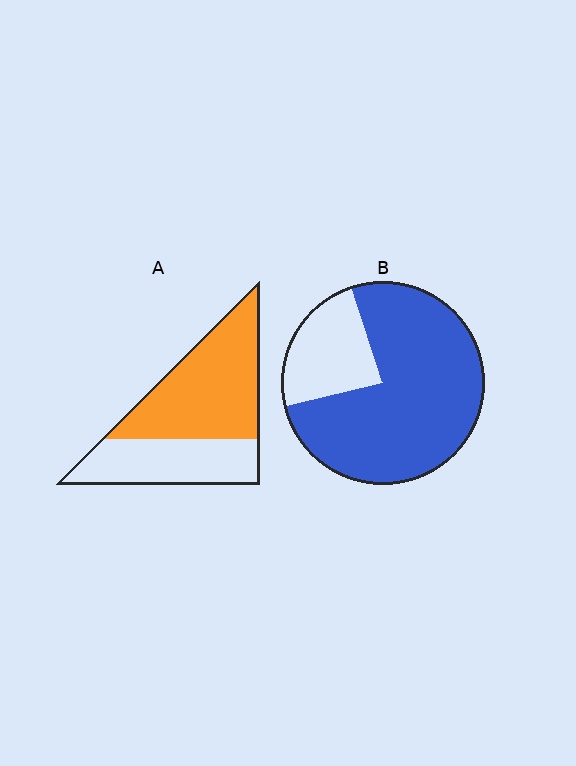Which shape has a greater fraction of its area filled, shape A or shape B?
Shape B.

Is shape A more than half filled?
Yes.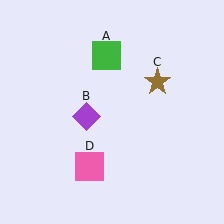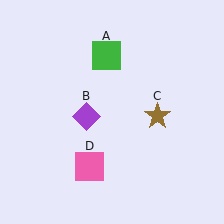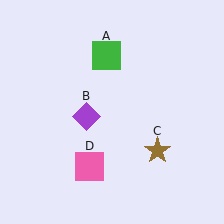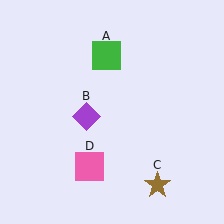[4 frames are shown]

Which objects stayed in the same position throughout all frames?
Green square (object A) and purple diamond (object B) and pink square (object D) remained stationary.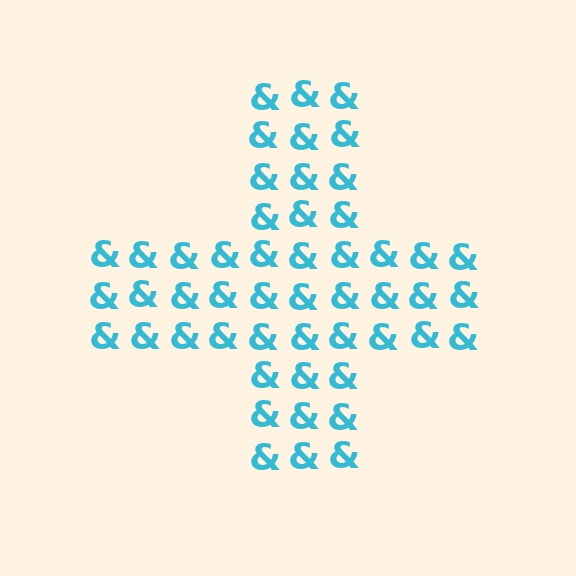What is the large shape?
The large shape is a cross.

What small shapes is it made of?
It is made of small ampersands.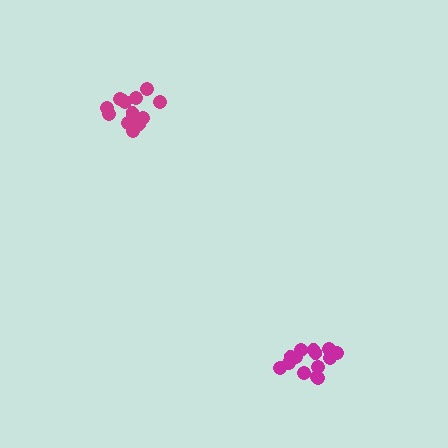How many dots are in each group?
Group 1: 14 dots, Group 2: 14 dots (28 total).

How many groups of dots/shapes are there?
There are 2 groups.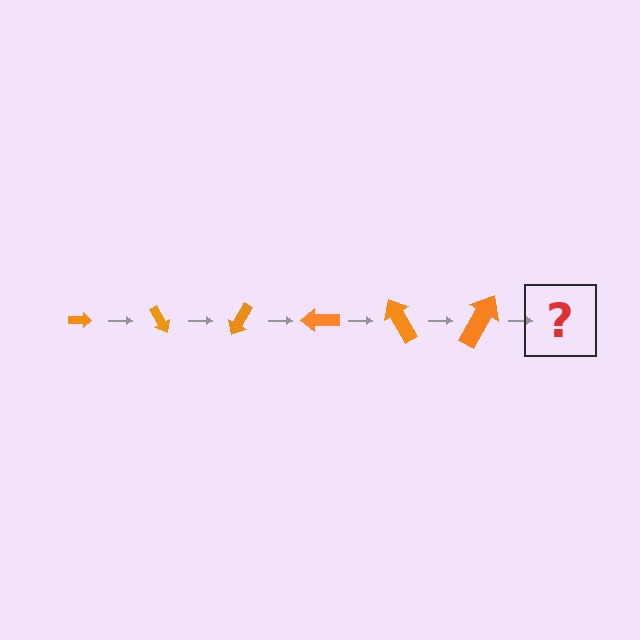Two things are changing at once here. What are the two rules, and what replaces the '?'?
The two rules are that the arrow grows larger each step and it rotates 60 degrees each step. The '?' should be an arrow, larger than the previous one and rotated 360 degrees from the start.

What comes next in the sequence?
The next element should be an arrow, larger than the previous one and rotated 360 degrees from the start.